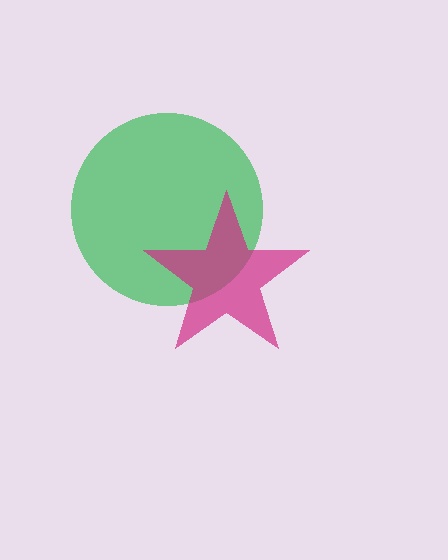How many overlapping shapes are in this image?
There are 2 overlapping shapes in the image.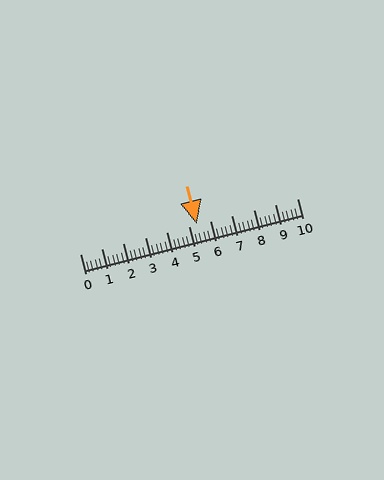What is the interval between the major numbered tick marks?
The major tick marks are spaced 1 units apart.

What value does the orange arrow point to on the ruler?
The orange arrow points to approximately 5.4.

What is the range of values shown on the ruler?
The ruler shows values from 0 to 10.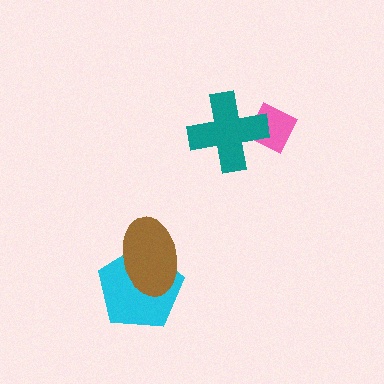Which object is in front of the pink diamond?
The teal cross is in front of the pink diamond.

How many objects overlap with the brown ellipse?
1 object overlaps with the brown ellipse.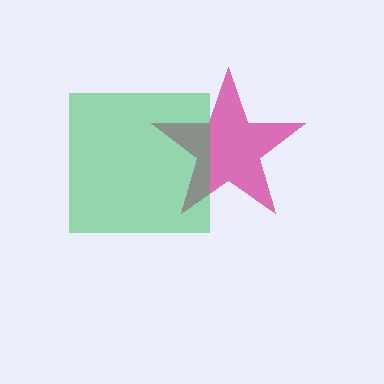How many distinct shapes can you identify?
There are 2 distinct shapes: a magenta star, a green square.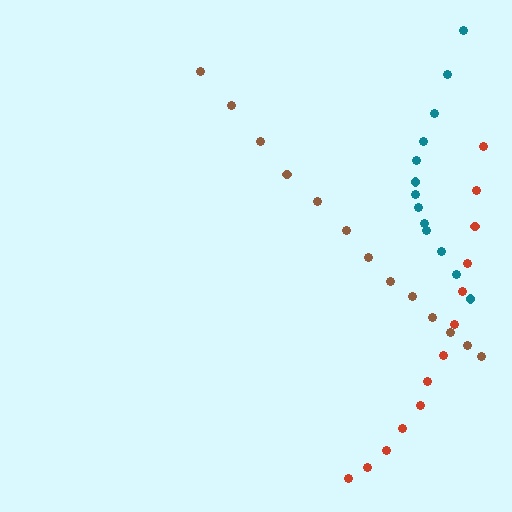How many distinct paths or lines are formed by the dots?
There are 3 distinct paths.